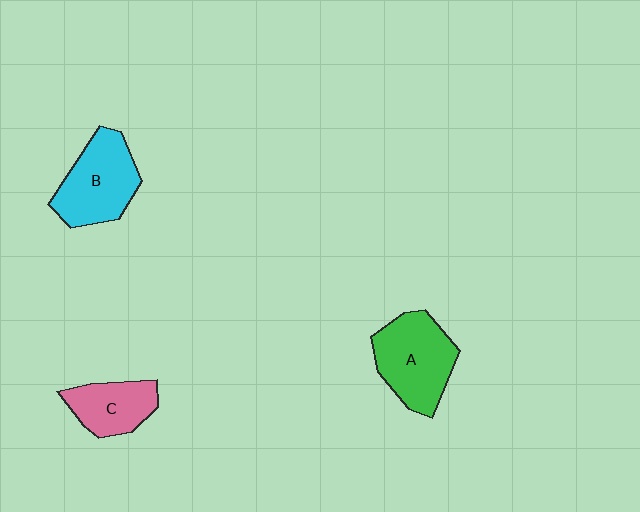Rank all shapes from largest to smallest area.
From largest to smallest: A (green), B (cyan), C (pink).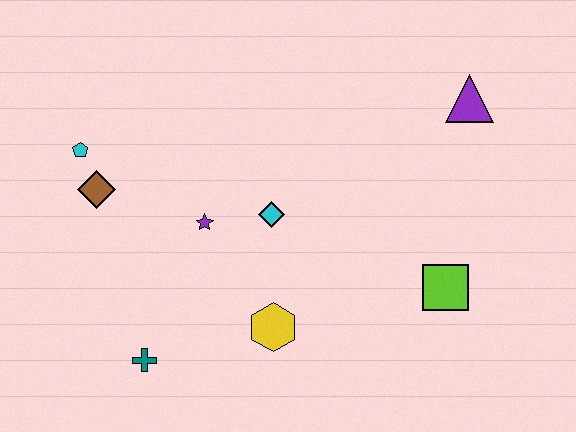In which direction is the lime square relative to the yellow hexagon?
The lime square is to the right of the yellow hexagon.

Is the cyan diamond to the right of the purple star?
Yes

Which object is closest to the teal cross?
The yellow hexagon is closest to the teal cross.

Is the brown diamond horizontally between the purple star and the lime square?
No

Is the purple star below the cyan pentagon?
Yes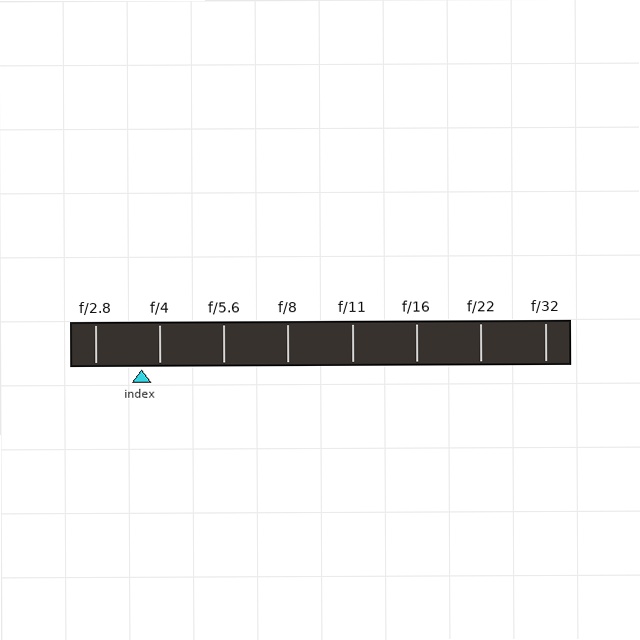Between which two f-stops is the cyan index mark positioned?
The index mark is between f/2.8 and f/4.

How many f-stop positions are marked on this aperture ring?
There are 8 f-stop positions marked.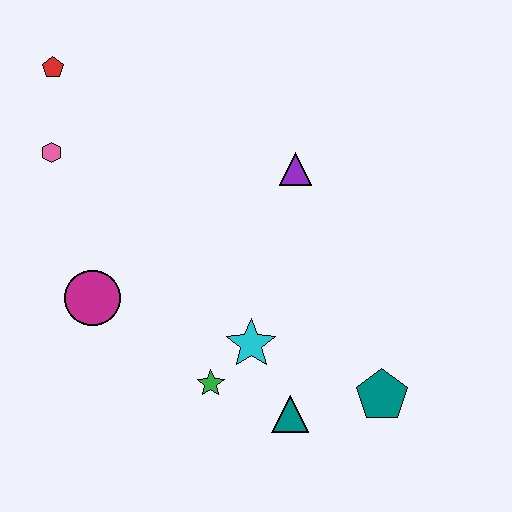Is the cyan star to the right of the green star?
Yes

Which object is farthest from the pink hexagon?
The teal pentagon is farthest from the pink hexagon.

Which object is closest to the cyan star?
The green star is closest to the cyan star.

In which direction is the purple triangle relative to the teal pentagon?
The purple triangle is above the teal pentagon.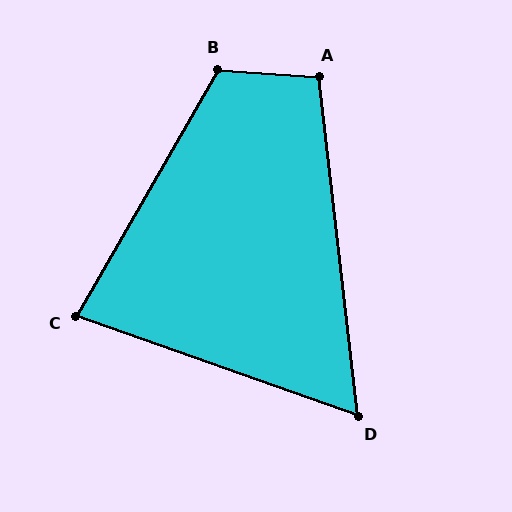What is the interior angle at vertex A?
Approximately 100 degrees (obtuse).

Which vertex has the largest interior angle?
B, at approximately 116 degrees.